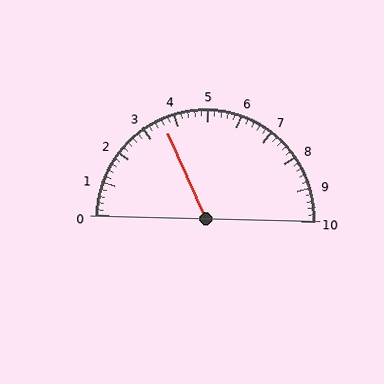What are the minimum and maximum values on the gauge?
The gauge ranges from 0 to 10.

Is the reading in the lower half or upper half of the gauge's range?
The reading is in the lower half of the range (0 to 10).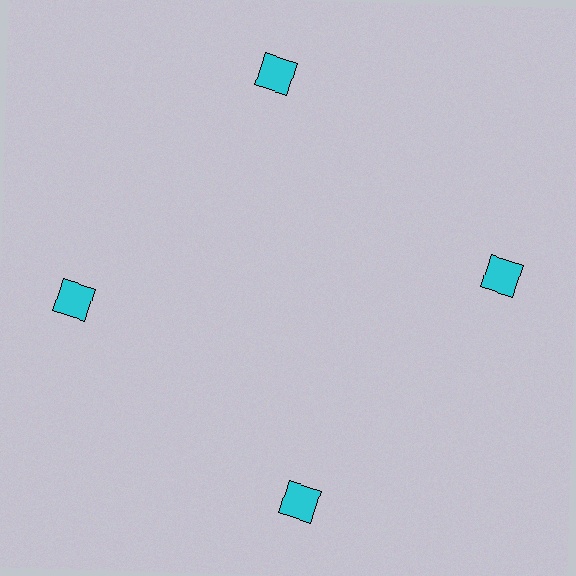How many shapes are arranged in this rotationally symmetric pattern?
There are 4 shapes, arranged in 4 groups of 1.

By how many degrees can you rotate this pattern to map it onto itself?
The pattern maps onto itself every 90 degrees of rotation.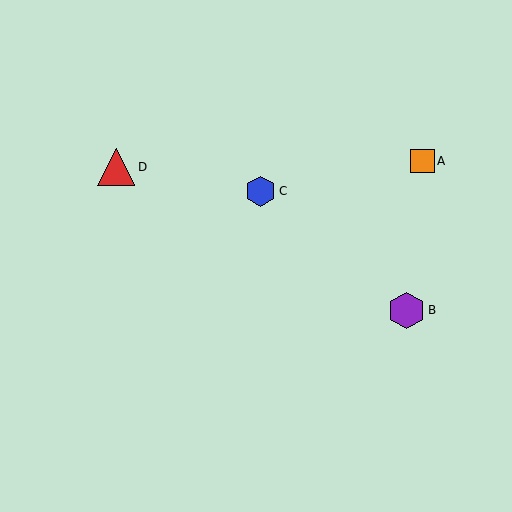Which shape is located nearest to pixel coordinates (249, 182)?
The blue hexagon (labeled C) at (261, 191) is nearest to that location.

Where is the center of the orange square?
The center of the orange square is at (422, 161).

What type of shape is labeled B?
Shape B is a purple hexagon.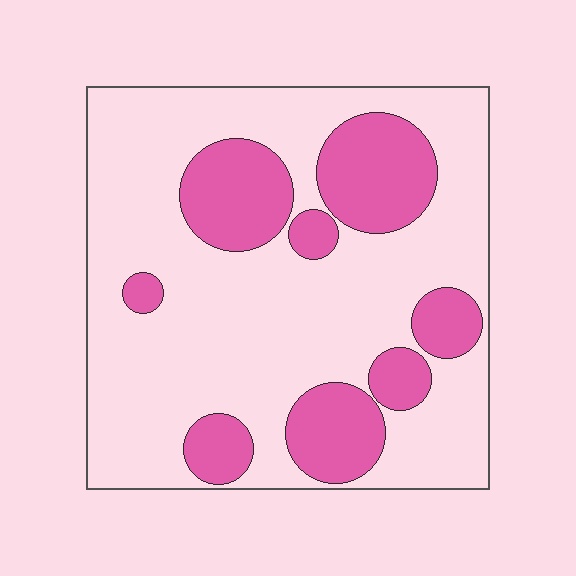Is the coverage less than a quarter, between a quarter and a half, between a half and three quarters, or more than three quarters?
Between a quarter and a half.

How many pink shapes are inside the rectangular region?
8.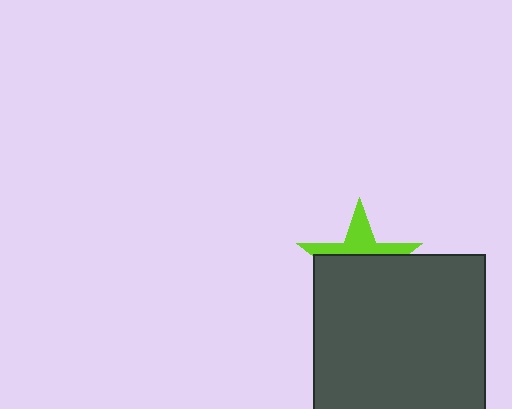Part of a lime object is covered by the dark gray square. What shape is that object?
It is a star.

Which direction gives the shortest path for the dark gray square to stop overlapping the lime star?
Moving down gives the shortest separation.